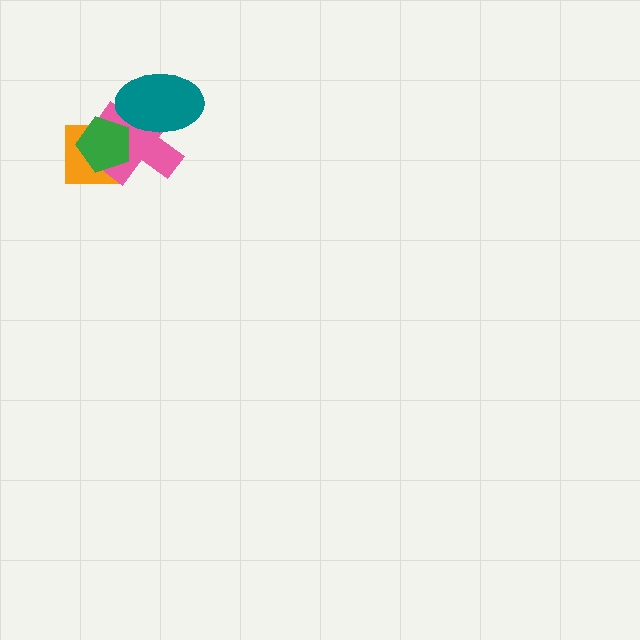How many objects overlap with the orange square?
2 objects overlap with the orange square.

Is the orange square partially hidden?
Yes, it is partially covered by another shape.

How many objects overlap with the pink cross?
3 objects overlap with the pink cross.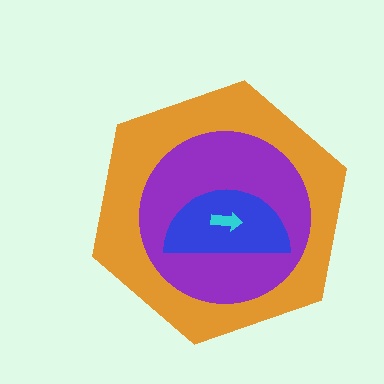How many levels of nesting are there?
4.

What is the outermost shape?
The orange hexagon.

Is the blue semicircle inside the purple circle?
Yes.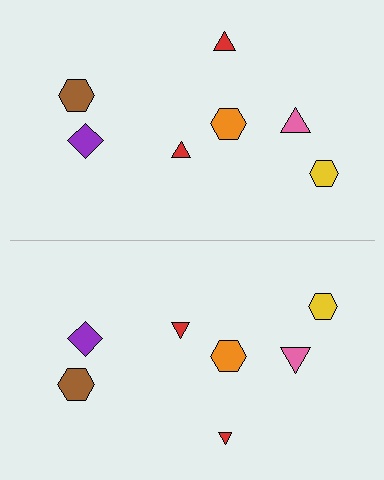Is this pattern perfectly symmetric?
No, the pattern is not perfectly symmetric. The red triangle on the bottom side has a different size than its mirror counterpart.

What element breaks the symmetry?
The red triangle on the bottom side has a different size than its mirror counterpart.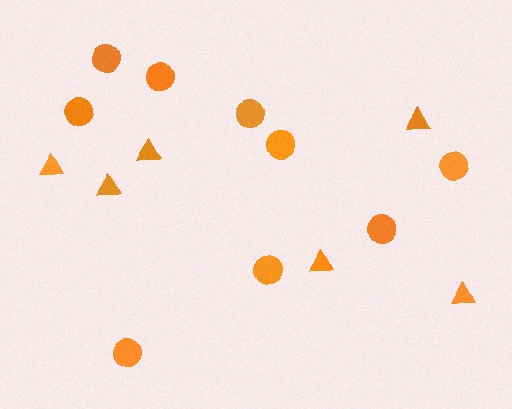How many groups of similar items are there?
There are 2 groups: one group of circles (9) and one group of triangles (6).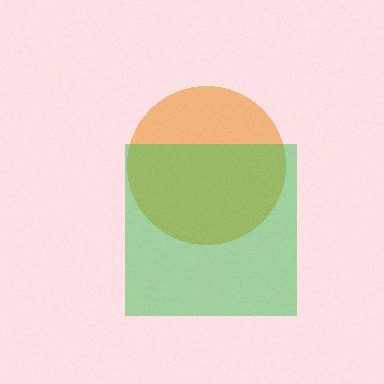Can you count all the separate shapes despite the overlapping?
Yes, there are 2 separate shapes.